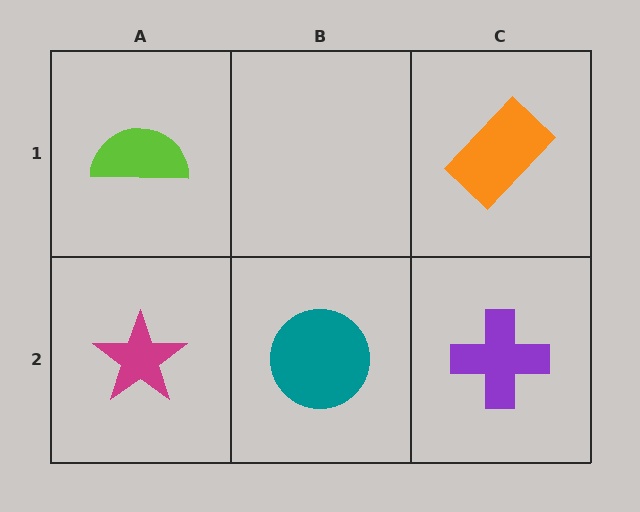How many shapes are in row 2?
3 shapes.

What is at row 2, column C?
A purple cross.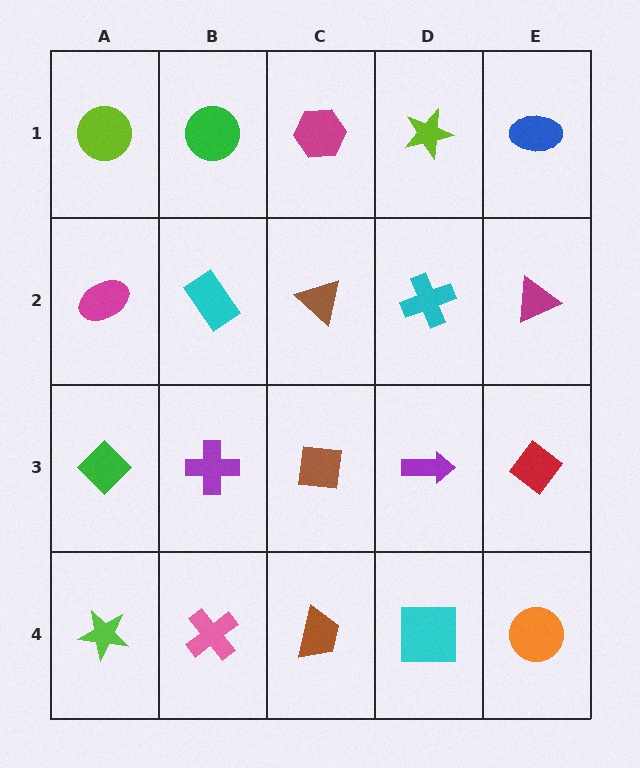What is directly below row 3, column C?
A brown trapezoid.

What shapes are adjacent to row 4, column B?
A purple cross (row 3, column B), a lime star (row 4, column A), a brown trapezoid (row 4, column C).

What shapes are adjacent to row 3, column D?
A cyan cross (row 2, column D), a cyan square (row 4, column D), a brown square (row 3, column C), a red diamond (row 3, column E).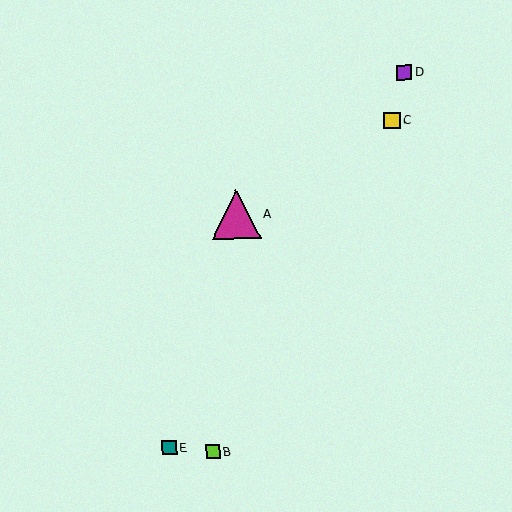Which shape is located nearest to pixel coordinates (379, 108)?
The yellow square (labeled C) at (392, 121) is nearest to that location.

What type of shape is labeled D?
Shape D is a purple square.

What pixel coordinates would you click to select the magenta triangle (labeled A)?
Click at (236, 214) to select the magenta triangle A.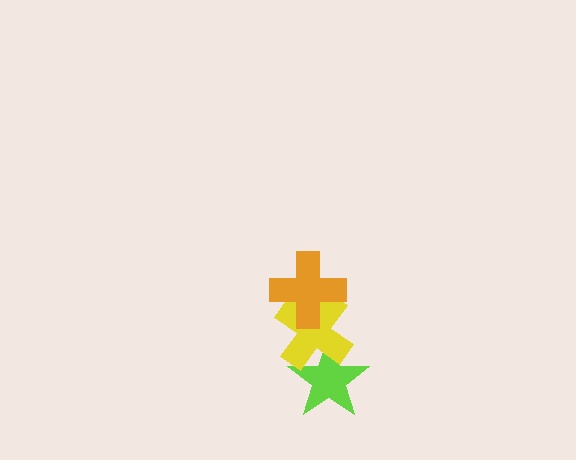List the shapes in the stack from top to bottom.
From top to bottom: the orange cross, the yellow cross, the lime star.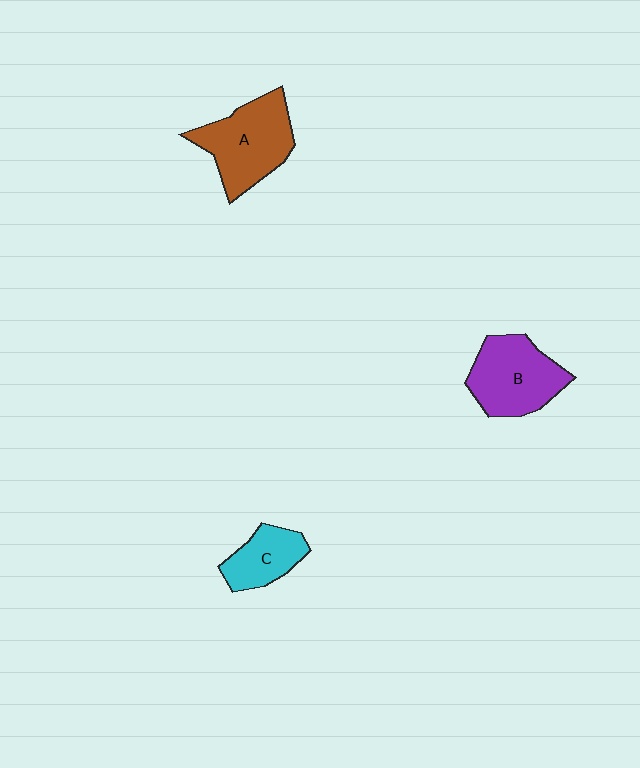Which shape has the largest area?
Shape A (brown).